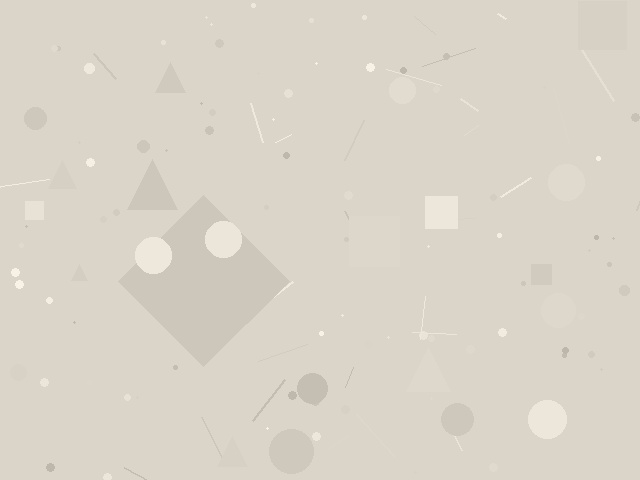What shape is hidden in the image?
A diamond is hidden in the image.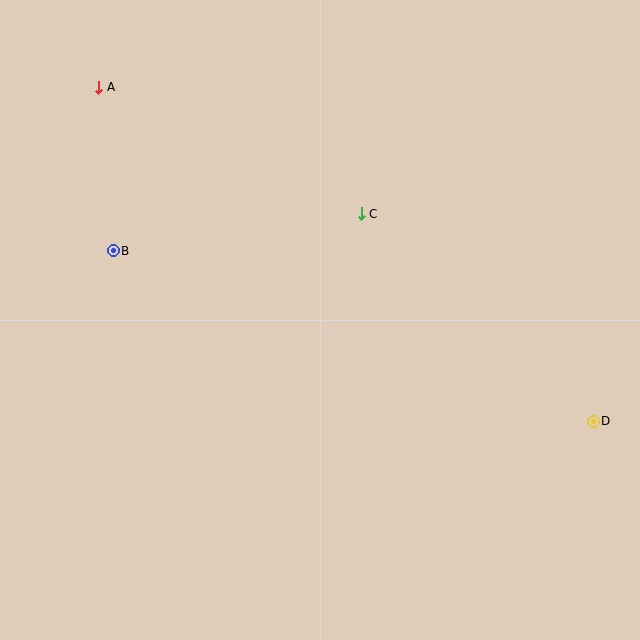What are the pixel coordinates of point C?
Point C is at (361, 214).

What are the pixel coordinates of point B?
Point B is at (113, 251).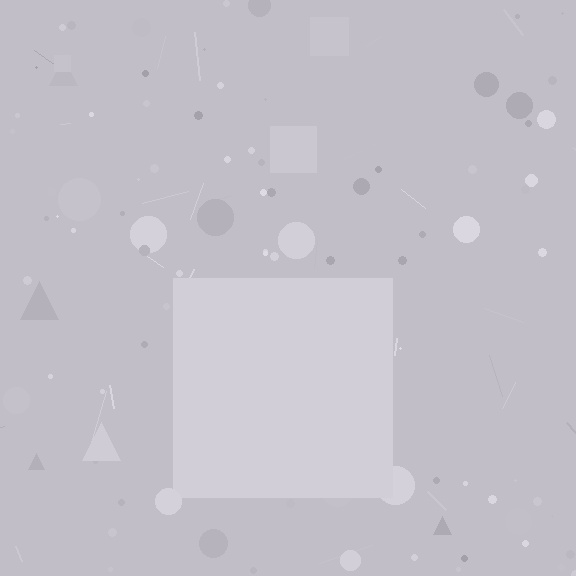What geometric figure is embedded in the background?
A square is embedded in the background.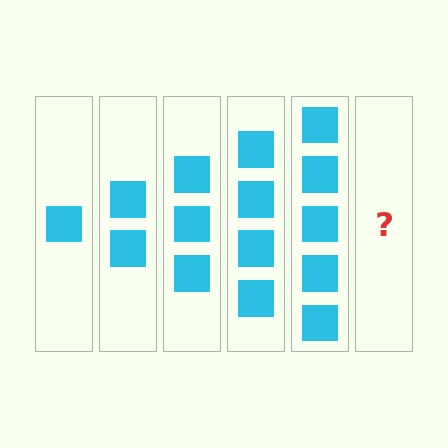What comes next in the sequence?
The next element should be 6 squares.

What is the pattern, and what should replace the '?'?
The pattern is that each step adds one more square. The '?' should be 6 squares.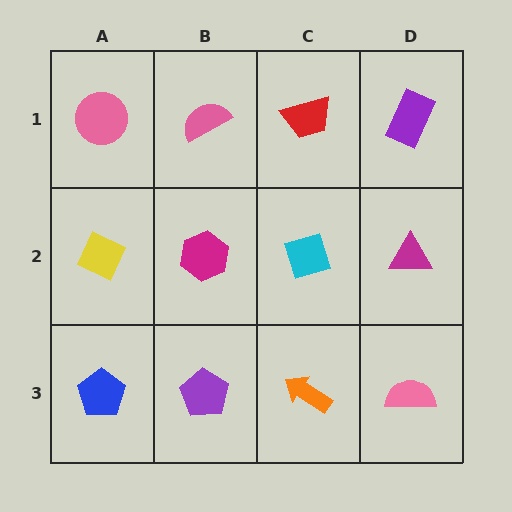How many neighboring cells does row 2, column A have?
3.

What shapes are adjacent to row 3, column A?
A yellow diamond (row 2, column A), a purple pentagon (row 3, column B).